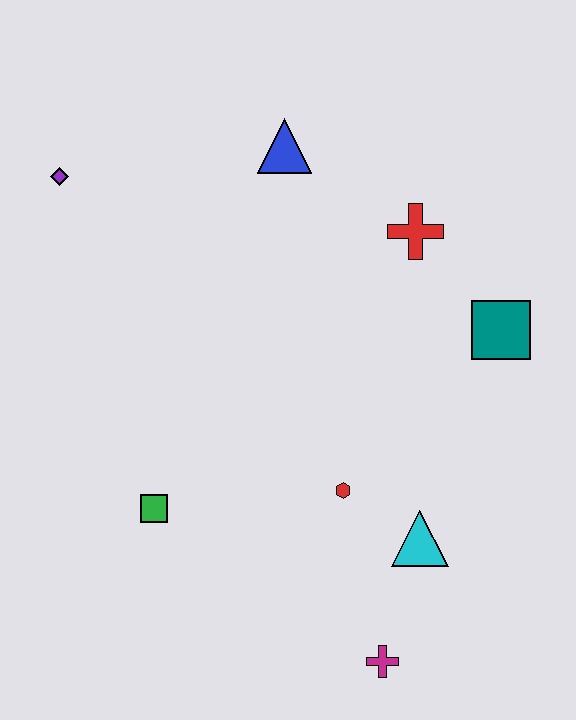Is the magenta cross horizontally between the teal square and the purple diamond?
Yes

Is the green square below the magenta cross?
No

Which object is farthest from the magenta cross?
The purple diamond is farthest from the magenta cross.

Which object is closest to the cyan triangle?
The red hexagon is closest to the cyan triangle.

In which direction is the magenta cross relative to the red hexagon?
The magenta cross is below the red hexagon.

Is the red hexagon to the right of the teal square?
No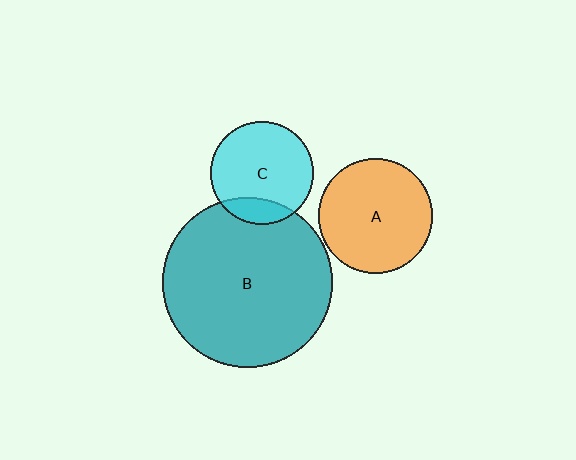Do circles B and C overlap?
Yes.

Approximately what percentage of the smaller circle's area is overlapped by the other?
Approximately 15%.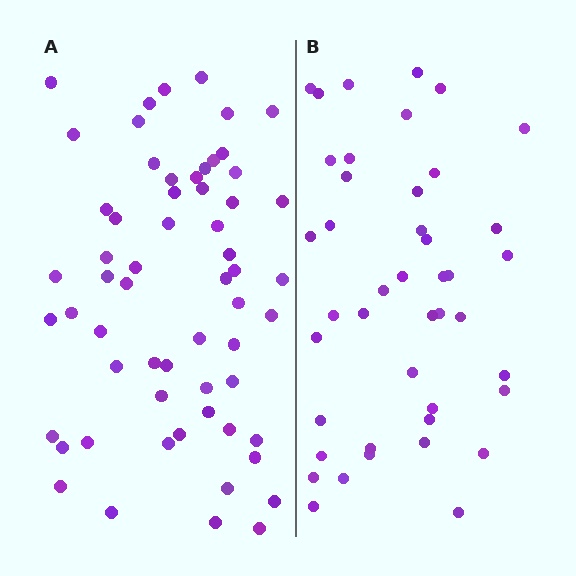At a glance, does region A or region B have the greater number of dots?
Region A (the left region) has more dots.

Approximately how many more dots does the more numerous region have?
Region A has approximately 15 more dots than region B.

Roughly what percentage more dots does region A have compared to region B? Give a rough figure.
About 40% more.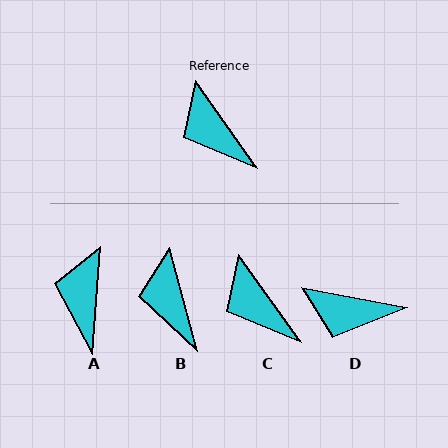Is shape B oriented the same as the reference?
No, it is off by about 20 degrees.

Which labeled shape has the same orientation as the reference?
C.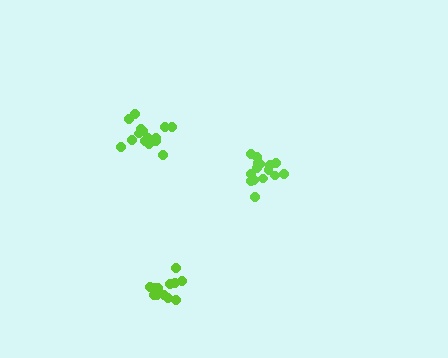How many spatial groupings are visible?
There are 3 spatial groupings.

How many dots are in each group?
Group 1: 15 dots, Group 2: 17 dots, Group 3: 12 dots (44 total).